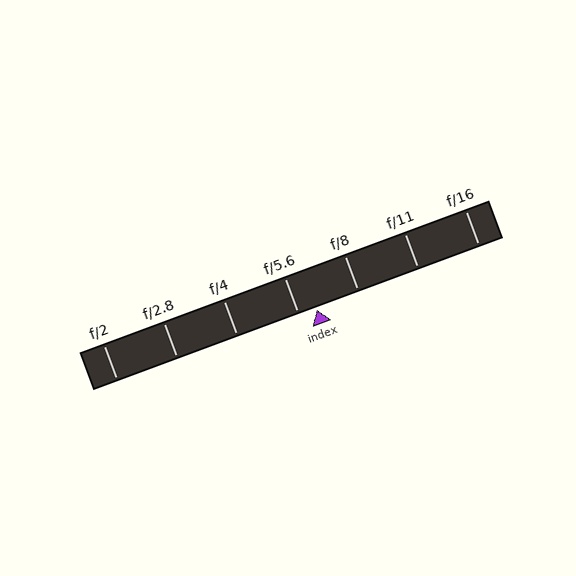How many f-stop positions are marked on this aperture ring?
There are 7 f-stop positions marked.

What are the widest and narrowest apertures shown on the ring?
The widest aperture shown is f/2 and the narrowest is f/16.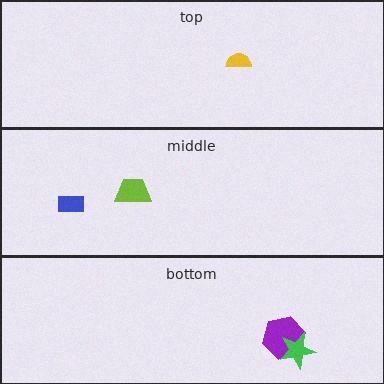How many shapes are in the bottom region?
2.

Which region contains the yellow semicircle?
The top region.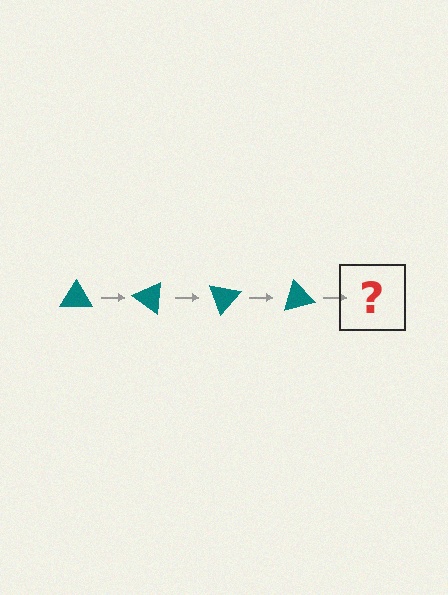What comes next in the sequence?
The next element should be a teal triangle rotated 140 degrees.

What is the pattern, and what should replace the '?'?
The pattern is that the triangle rotates 35 degrees each step. The '?' should be a teal triangle rotated 140 degrees.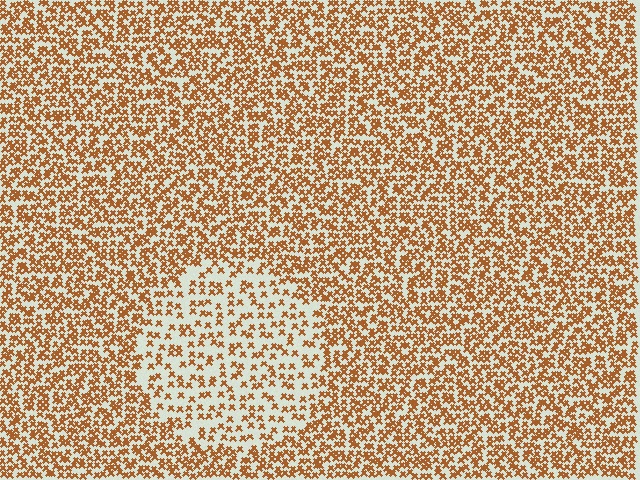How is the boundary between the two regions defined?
The boundary is defined by a change in element density (approximately 2.0x ratio). All elements are the same color, size, and shape.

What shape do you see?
I see a circle.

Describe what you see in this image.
The image contains small brown elements arranged at two different densities. A circle-shaped region is visible where the elements are less densely packed than the surrounding area.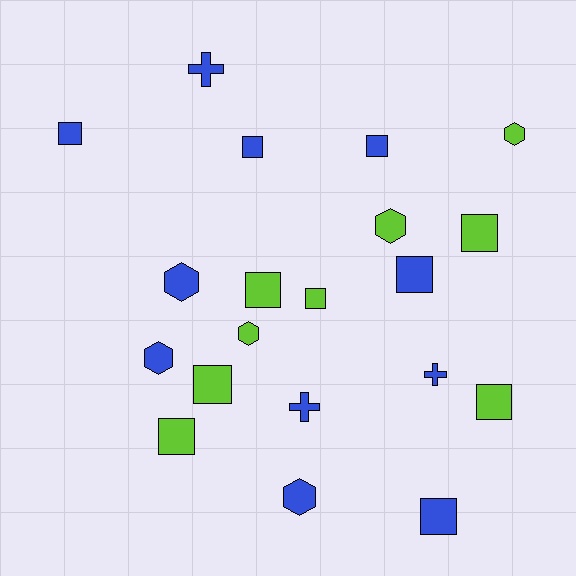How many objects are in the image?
There are 20 objects.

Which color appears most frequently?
Blue, with 11 objects.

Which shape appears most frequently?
Square, with 11 objects.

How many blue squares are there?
There are 5 blue squares.